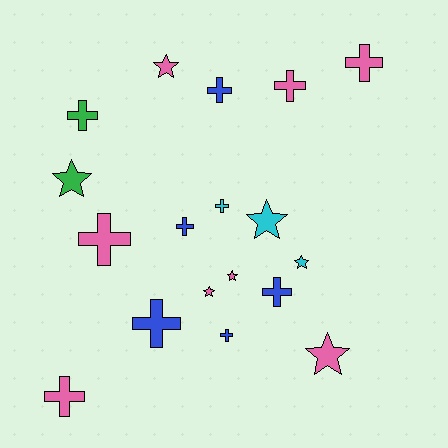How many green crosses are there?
There is 1 green cross.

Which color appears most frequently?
Pink, with 8 objects.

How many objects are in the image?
There are 18 objects.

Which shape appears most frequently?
Cross, with 11 objects.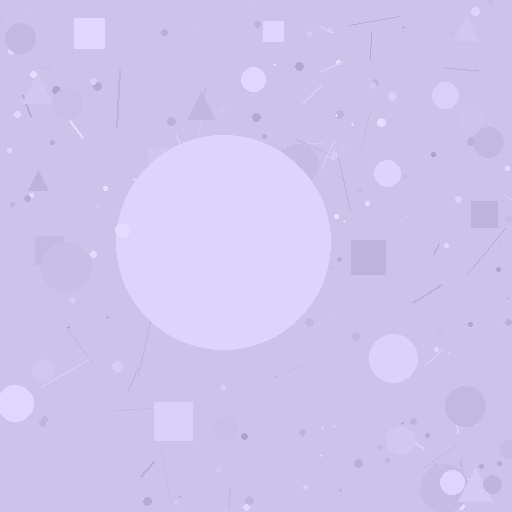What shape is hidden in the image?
A circle is hidden in the image.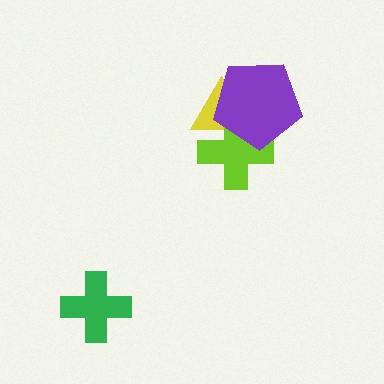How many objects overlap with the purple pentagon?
2 objects overlap with the purple pentagon.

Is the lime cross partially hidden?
Yes, it is partially covered by another shape.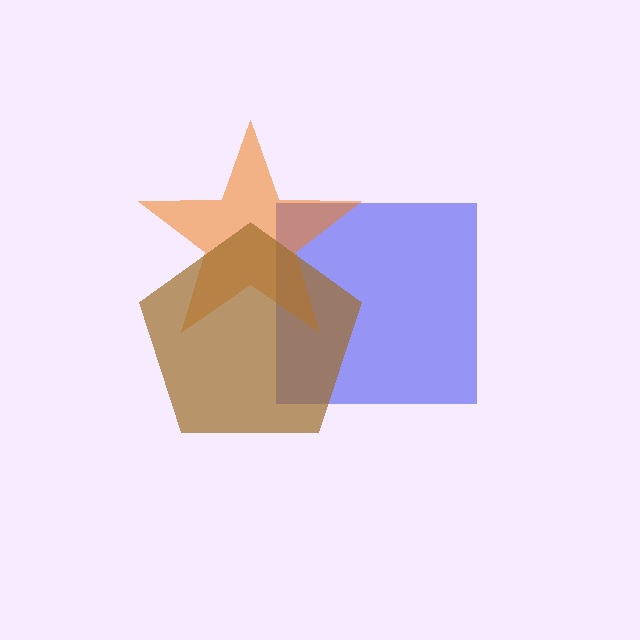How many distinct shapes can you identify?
There are 3 distinct shapes: a blue square, an orange star, a brown pentagon.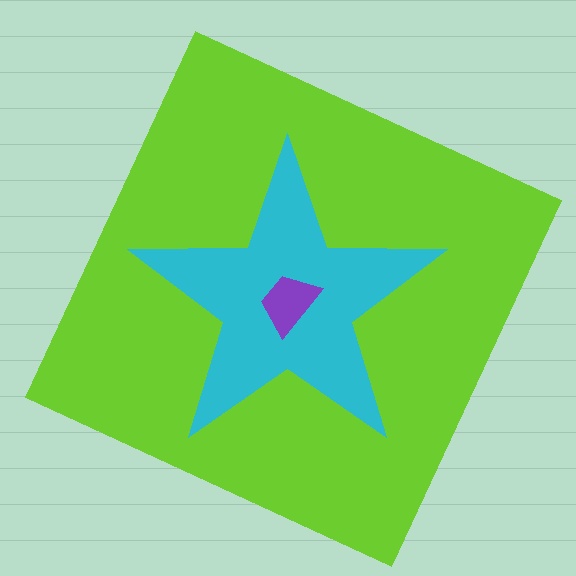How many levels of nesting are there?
3.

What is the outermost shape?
The lime square.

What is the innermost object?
The purple trapezoid.